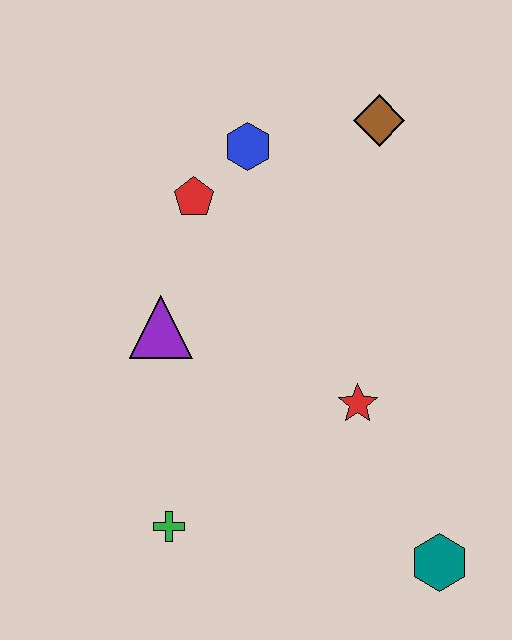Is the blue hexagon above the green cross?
Yes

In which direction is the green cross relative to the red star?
The green cross is to the left of the red star.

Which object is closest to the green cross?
The purple triangle is closest to the green cross.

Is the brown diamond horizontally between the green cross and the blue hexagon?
No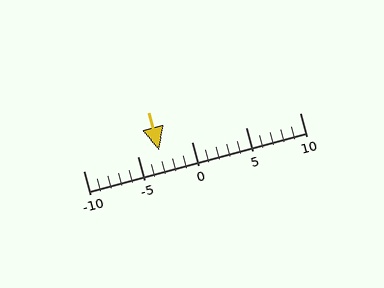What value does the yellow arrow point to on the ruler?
The yellow arrow points to approximately -3.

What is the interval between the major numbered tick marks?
The major tick marks are spaced 5 units apart.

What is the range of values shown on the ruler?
The ruler shows values from -10 to 10.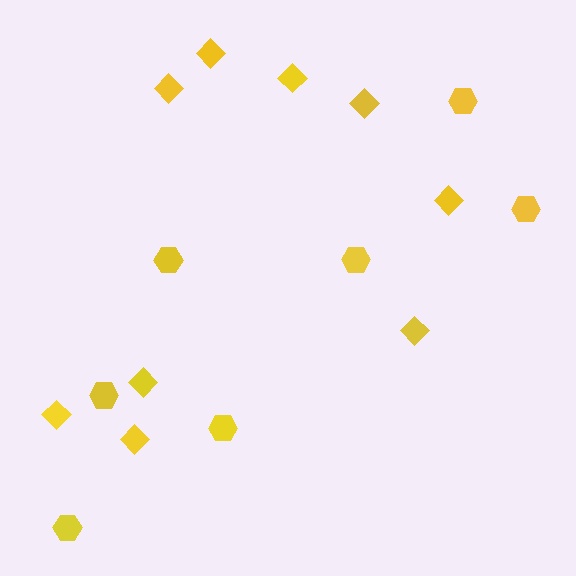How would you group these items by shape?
There are 2 groups: one group of diamonds (9) and one group of hexagons (7).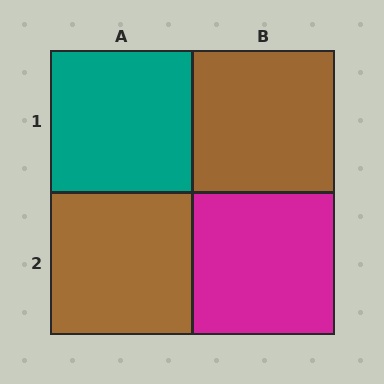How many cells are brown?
2 cells are brown.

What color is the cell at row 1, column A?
Teal.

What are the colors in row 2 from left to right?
Brown, magenta.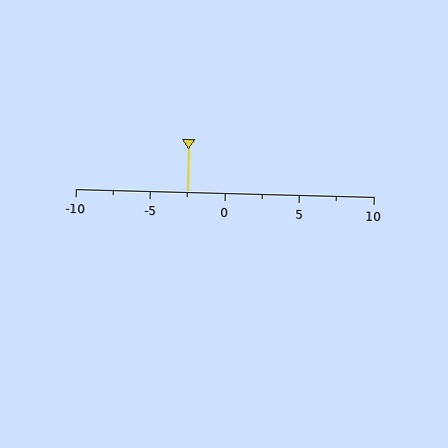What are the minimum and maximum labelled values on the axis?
The axis runs from -10 to 10.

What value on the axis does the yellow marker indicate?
The marker indicates approximately -2.5.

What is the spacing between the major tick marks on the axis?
The major ticks are spaced 5 apart.